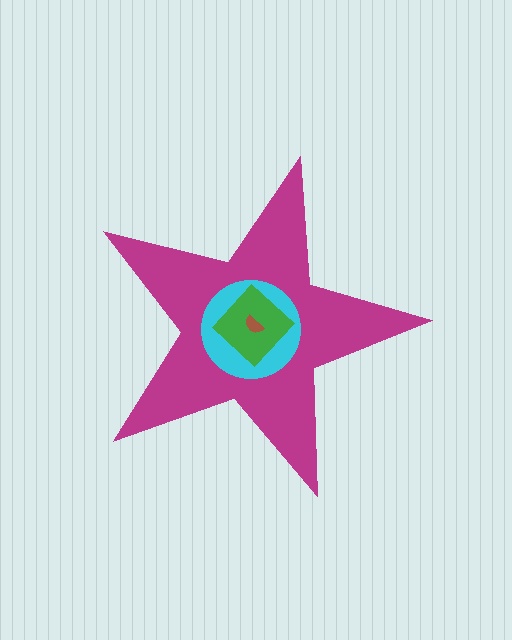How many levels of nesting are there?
4.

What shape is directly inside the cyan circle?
The green diamond.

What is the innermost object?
The brown semicircle.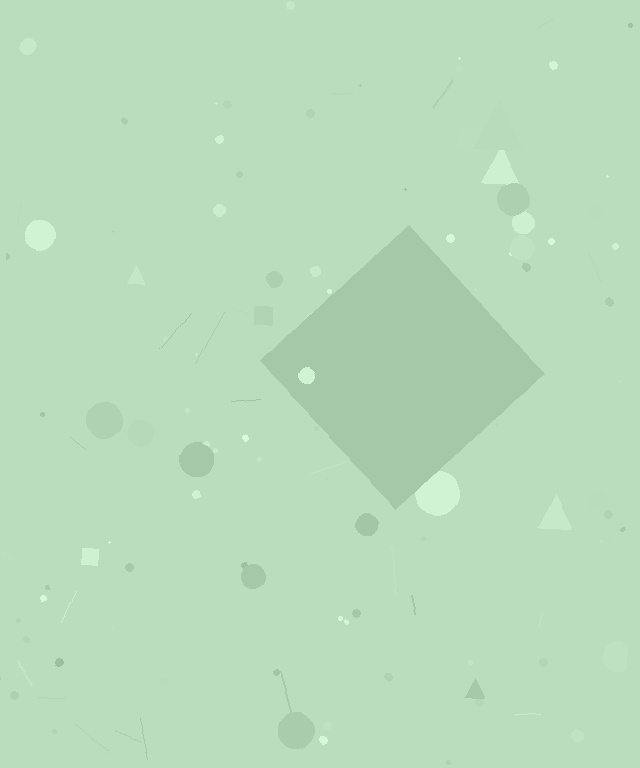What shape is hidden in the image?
A diamond is hidden in the image.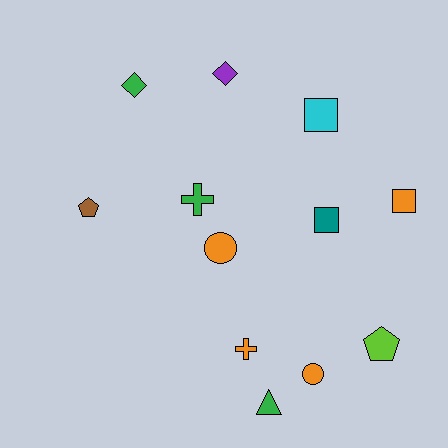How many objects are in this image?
There are 12 objects.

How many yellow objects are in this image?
There are no yellow objects.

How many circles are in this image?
There are 2 circles.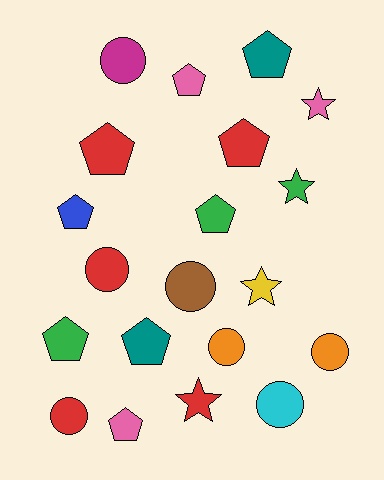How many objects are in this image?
There are 20 objects.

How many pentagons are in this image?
There are 9 pentagons.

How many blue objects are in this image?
There is 1 blue object.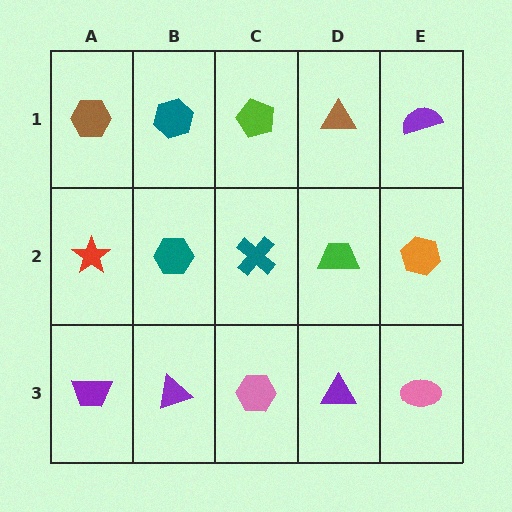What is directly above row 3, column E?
An orange hexagon.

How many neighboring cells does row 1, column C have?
3.